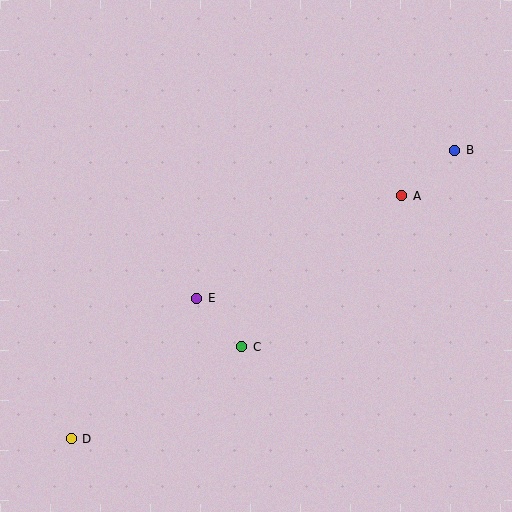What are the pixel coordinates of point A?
Point A is at (402, 196).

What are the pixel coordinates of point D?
Point D is at (71, 439).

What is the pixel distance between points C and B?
The distance between C and B is 290 pixels.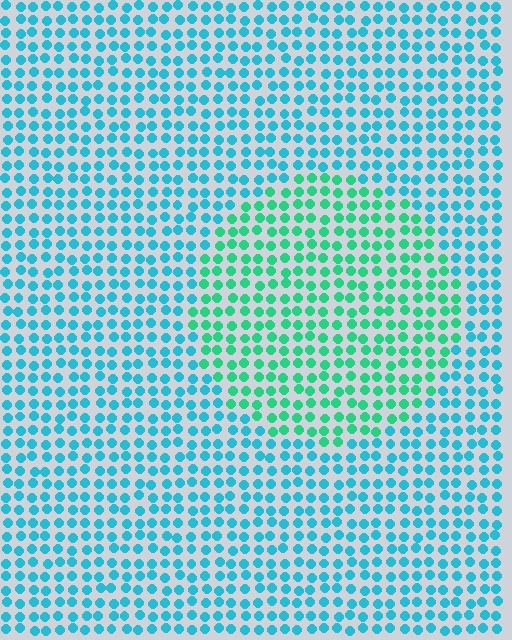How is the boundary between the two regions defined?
The boundary is defined purely by a slight shift in hue (about 36 degrees). Spacing, size, and orientation are identical on both sides.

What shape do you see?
I see a circle.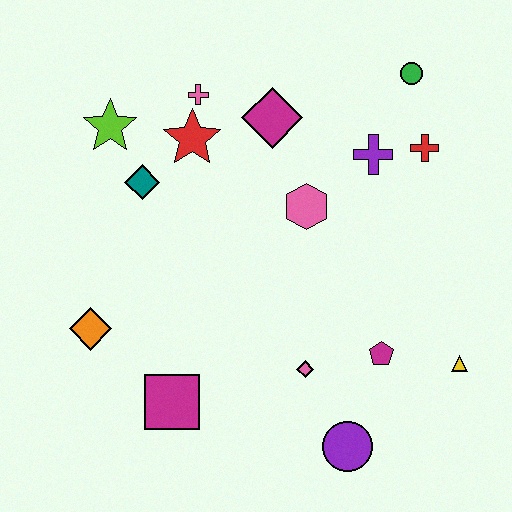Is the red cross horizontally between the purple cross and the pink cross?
No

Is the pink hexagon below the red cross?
Yes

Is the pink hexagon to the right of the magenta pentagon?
No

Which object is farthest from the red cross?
The orange diamond is farthest from the red cross.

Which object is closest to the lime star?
The teal diamond is closest to the lime star.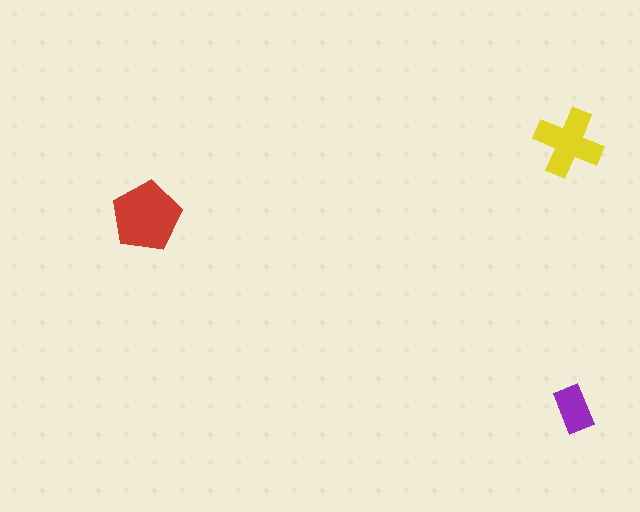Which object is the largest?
The red pentagon.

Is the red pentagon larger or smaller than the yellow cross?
Larger.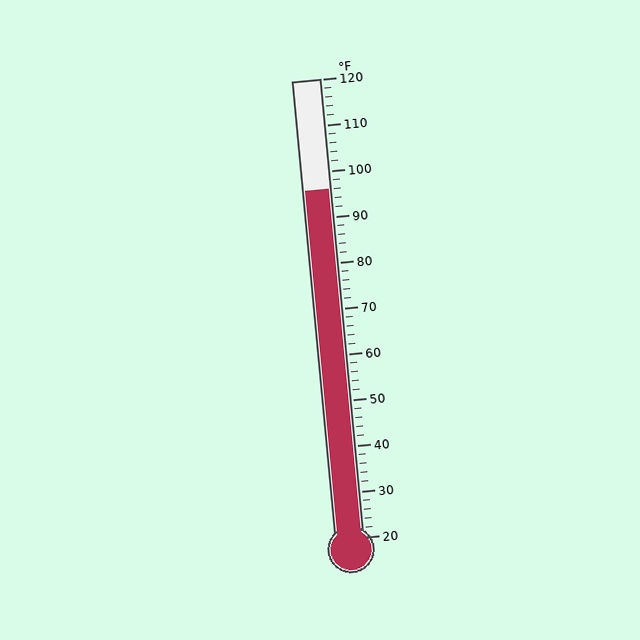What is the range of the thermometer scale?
The thermometer scale ranges from 20°F to 120°F.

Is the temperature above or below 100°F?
The temperature is below 100°F.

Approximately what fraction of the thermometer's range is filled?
The thermometer is filled to approximately 75% of its range.